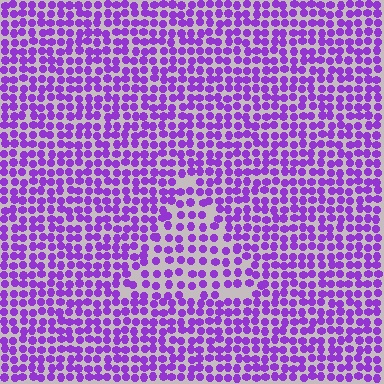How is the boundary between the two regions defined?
The boundary is defined by a change in element density (approximately 1.6x ratio). All elements are the same color, size, and shape.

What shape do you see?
I see a triangle.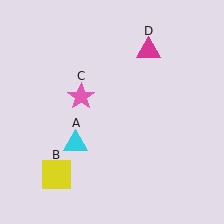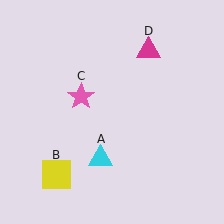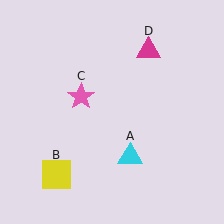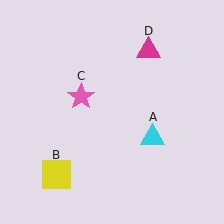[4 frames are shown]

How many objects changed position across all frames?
1 object changed position: cyan triangle (object A).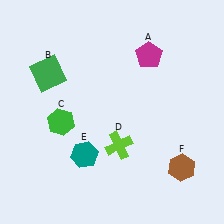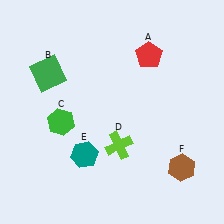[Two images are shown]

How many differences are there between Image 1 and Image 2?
There is 1 difference between the two images.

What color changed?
The pentagon (A) changed from magenta in Image 1 to red in Image 2.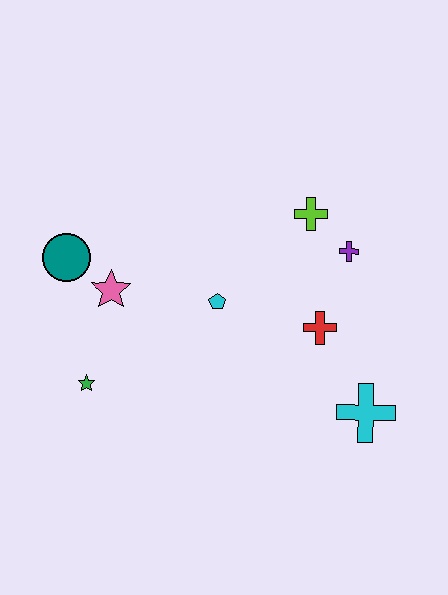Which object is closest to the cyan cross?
The red cross is closest to the cyan cross.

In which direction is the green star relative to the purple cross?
The green star is to the left of the purple cross.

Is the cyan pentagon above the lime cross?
No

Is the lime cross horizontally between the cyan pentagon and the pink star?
No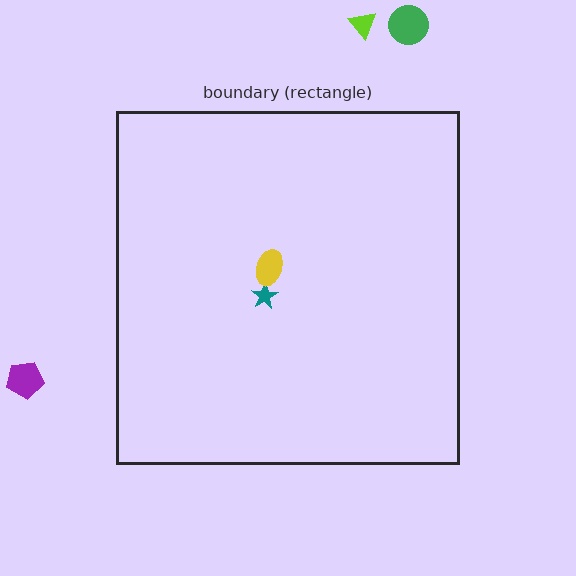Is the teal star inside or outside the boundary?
Inside.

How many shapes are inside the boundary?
2 inside, 3 outside.